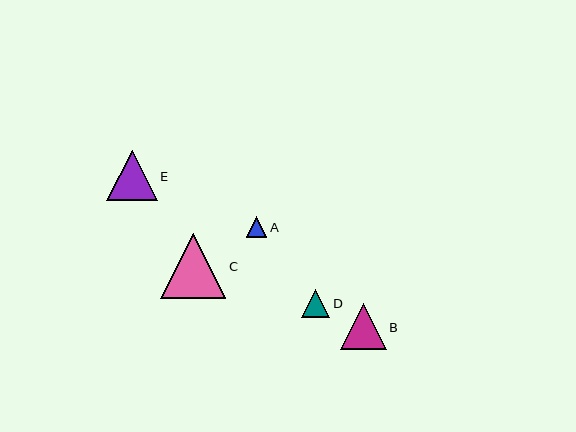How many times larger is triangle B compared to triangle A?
Triangle B is approximately 2.2 times the size of triangle A.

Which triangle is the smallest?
Triangle A is the smallest with a size of approximately 20 pixels.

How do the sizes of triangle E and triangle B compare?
Triangle E and triangle B are approximately the same size.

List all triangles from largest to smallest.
From largest to smallest: C, E, B, D, A.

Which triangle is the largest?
Triangle C is the largest with a size of approximately 65 pixels.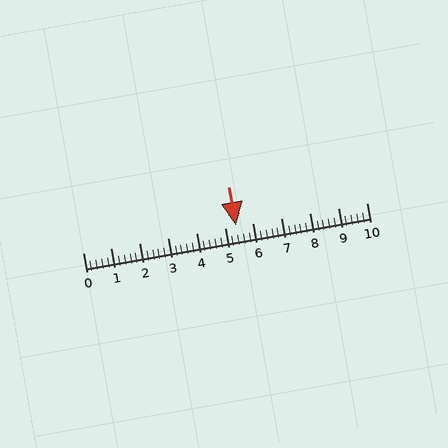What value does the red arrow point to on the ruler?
The red arrow points to approximately 5.4.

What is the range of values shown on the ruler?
The ruler shows values from 0 to 10.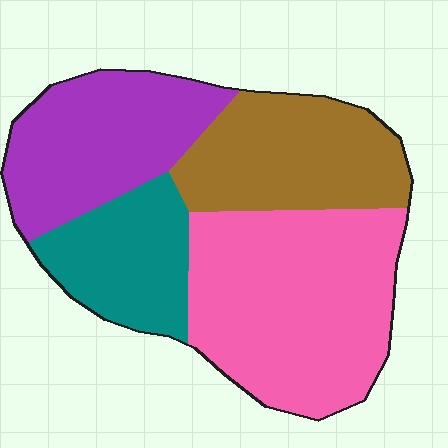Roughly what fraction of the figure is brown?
Brown takes up less than a quarter of the figure.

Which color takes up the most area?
Pink, at roughly 35%.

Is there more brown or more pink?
Pink.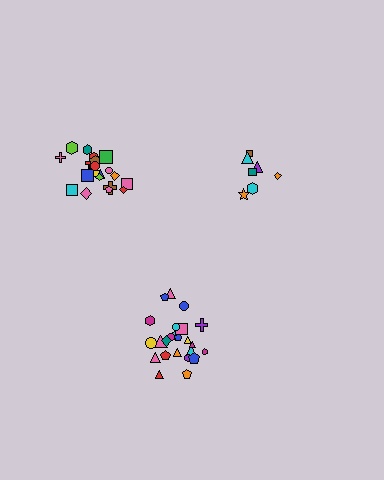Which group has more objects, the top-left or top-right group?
The top-left group.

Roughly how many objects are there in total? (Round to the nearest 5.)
Roughly 55 objects in total.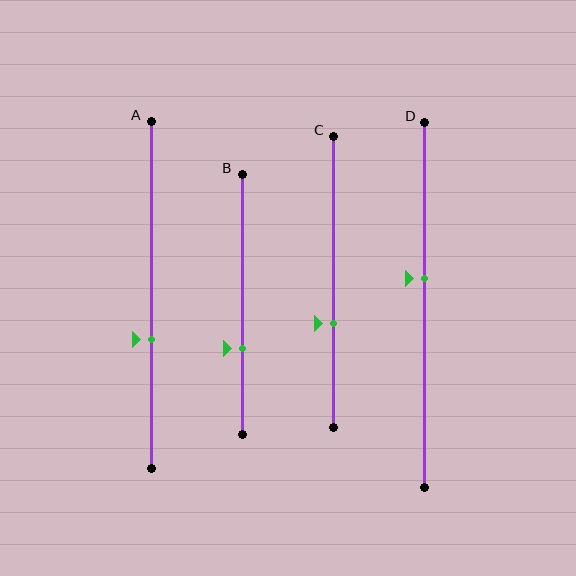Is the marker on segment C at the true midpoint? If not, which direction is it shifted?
No, the marker on segment C is shifted downward by about 14% of the segment length.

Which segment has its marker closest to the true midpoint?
Segment D has its marker closest to the true midpoint.